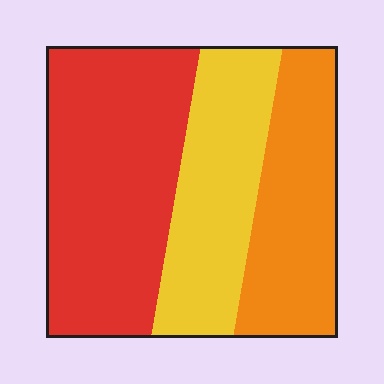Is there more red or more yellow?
Red.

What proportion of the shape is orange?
Orange takes up about one quarter (1/4) of the shape.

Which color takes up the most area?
Red, at roughly 45%.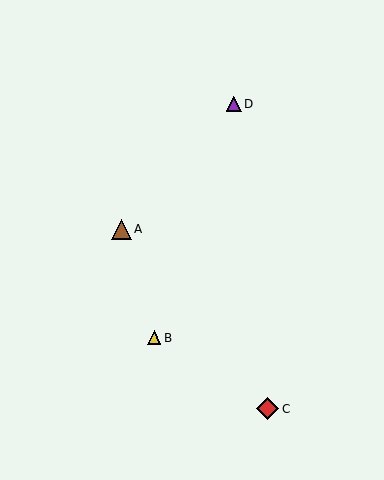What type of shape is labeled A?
Shape A is a brown triangle.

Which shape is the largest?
The red diamond (labeled C) is the largest.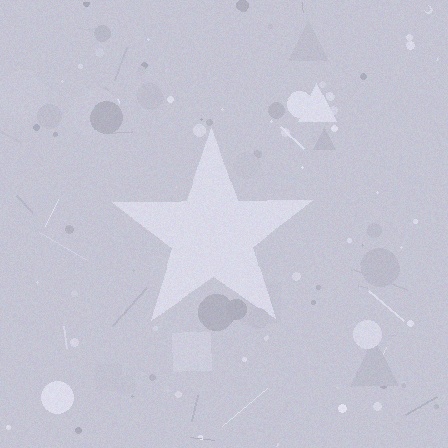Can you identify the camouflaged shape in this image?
The camouflaged shape is a star.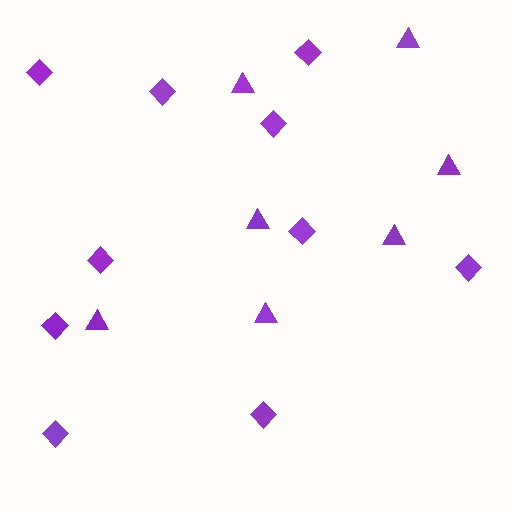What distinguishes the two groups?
There are 2 groups: one group of diamonds (10) and one group of triangles (7).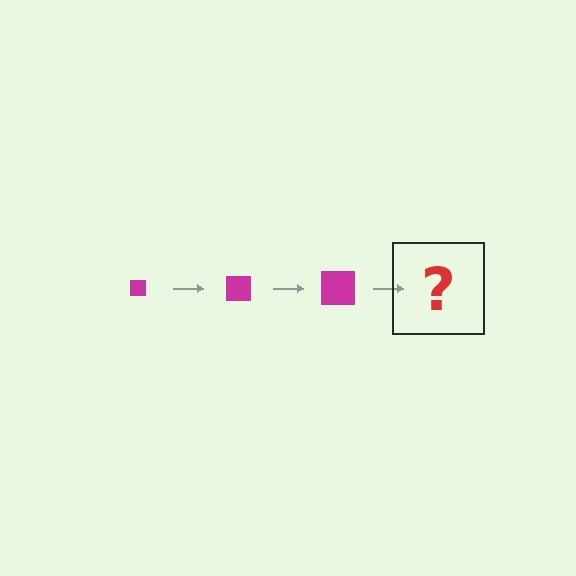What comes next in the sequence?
The next element should be a magenta square, larger than the previous one.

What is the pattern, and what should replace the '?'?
The pattern is that the square gets progressively larger each step. The '?' should be a magenta square, larger than the previous one.